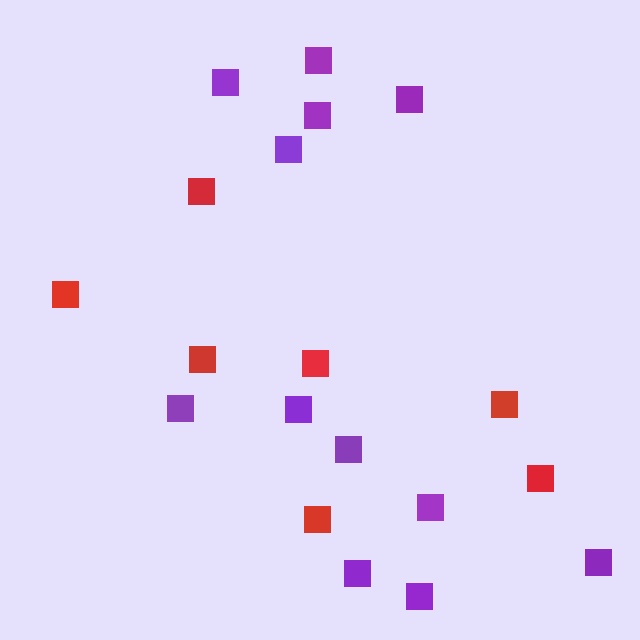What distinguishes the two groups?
There are 2 groups: one group of red squares (7) and one group of purple squares (12).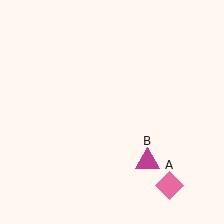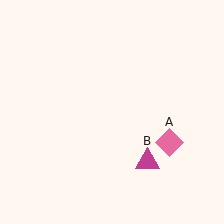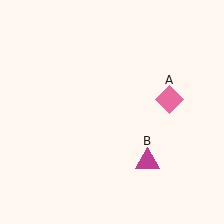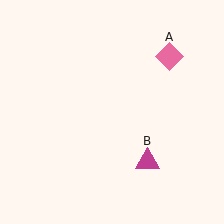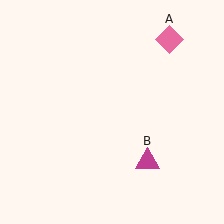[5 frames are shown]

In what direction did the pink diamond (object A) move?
The pink diamond (object A) moved up.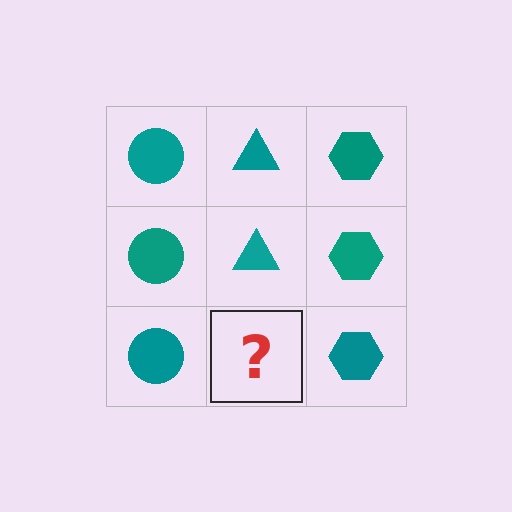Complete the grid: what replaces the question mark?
The question mark should be replaced with a teal triangle.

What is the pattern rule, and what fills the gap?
The rule is that each column has a consistent shape. The gap should be filled with a teal triangle.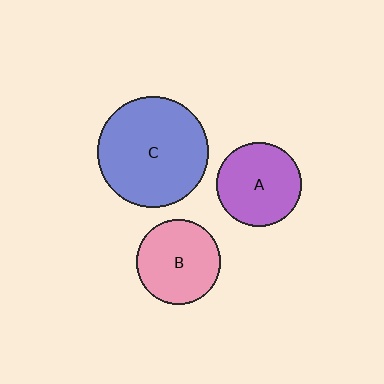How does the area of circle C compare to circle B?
Approximately 1.7 times.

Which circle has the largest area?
Circle C (blue).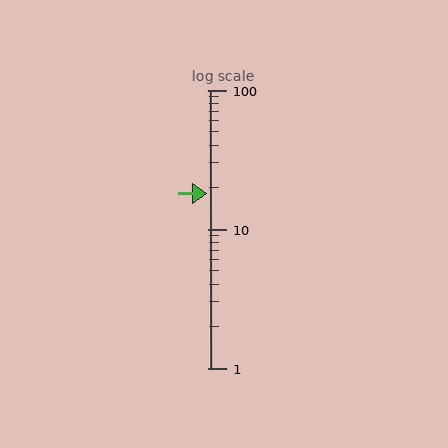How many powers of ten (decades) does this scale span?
The scale spans 2 decades, from 1 to 100.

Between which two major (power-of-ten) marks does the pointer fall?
The pointer is between 10 and 100.